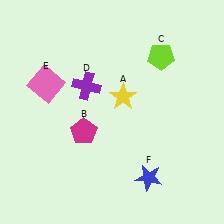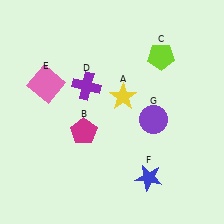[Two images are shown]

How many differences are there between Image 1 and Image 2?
There is 1 difference between the two images.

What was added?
A purple circle (G) was added in Image 2.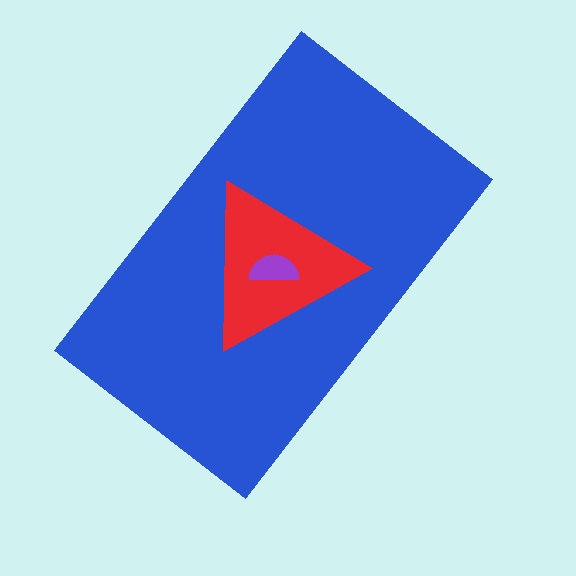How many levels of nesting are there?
3.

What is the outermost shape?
The blue rectangle.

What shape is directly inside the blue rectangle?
The red triangle.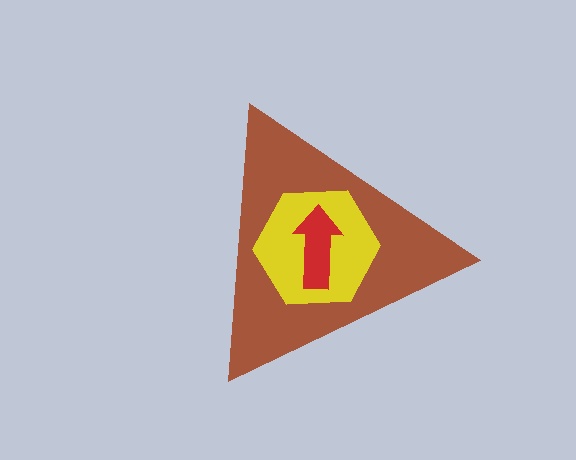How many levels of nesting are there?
3.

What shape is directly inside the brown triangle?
The yellow hexagon.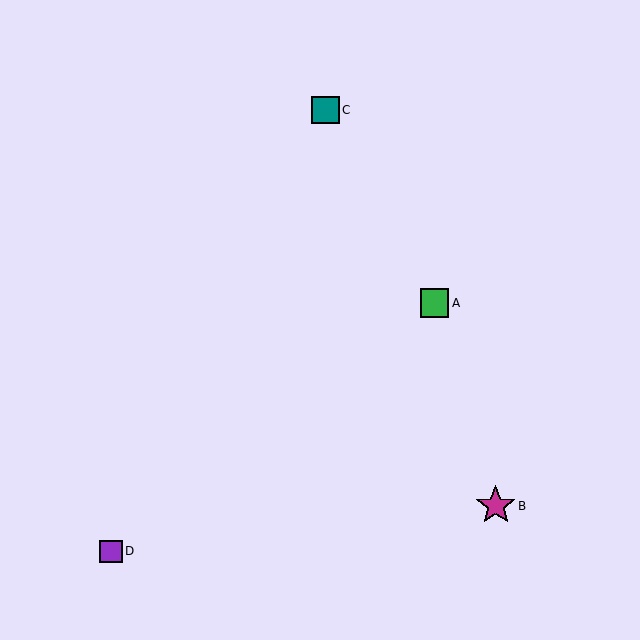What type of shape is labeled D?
Shape D is a purple square.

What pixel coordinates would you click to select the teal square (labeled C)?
Click at (326, 110) to select the teal square C.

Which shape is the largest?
The magenta star (labeled B) is the largest.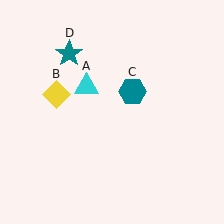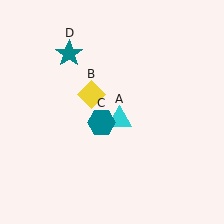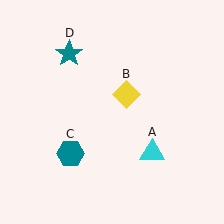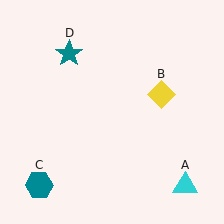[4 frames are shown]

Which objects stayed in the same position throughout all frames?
Teal star (object D) remained stationary.